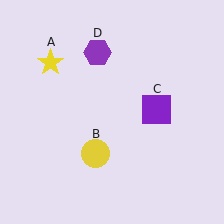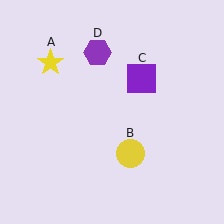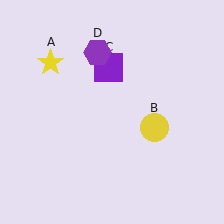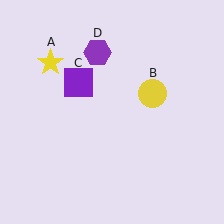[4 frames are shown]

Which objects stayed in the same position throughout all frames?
Yellow star (object A) and purple hexagon (object D) remained stationary.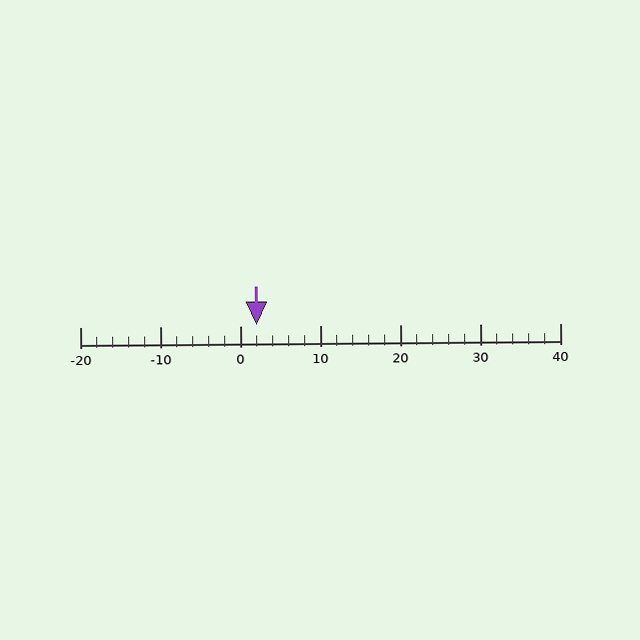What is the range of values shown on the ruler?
The ruler shows values from -20 to 40.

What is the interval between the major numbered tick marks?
The major tick marks are spaced 10 units apart.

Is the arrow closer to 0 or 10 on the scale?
The arrow is closer to 0.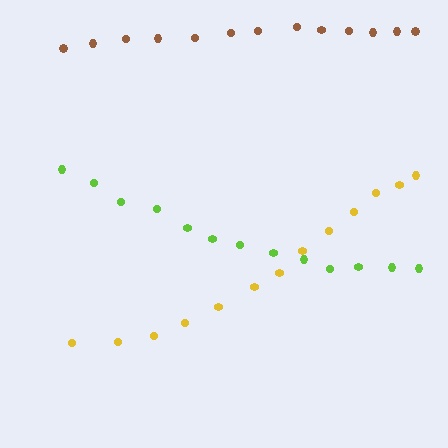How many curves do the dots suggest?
There are 3 distinct paths.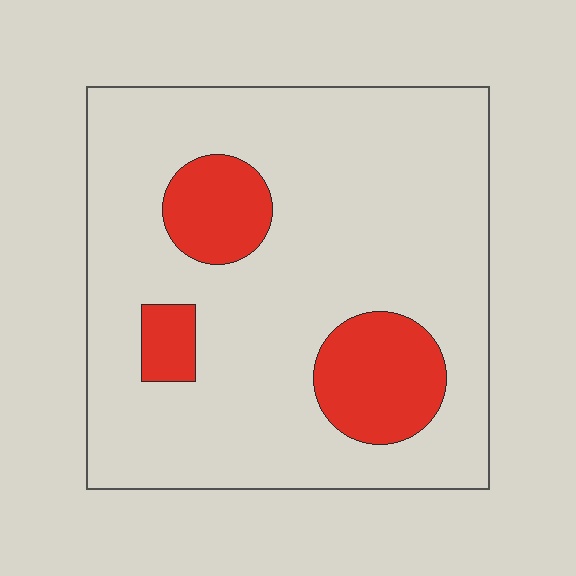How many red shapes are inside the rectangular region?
3.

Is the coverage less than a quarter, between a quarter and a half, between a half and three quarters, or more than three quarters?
Less than a quarter.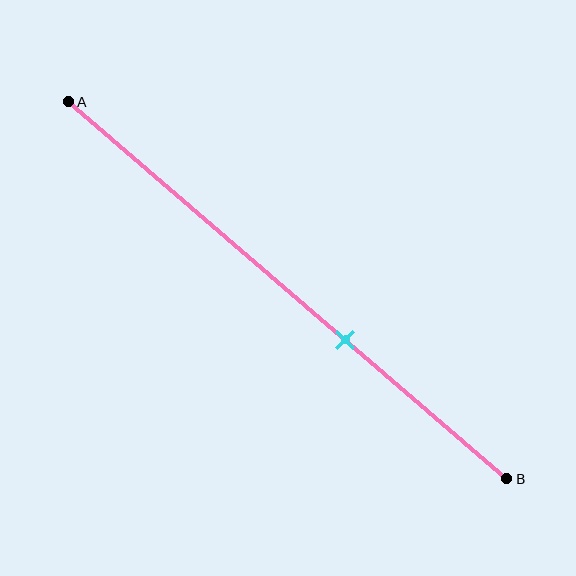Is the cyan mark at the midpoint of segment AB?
No, the mark is at about 65% from A, not at the 50% midpoint.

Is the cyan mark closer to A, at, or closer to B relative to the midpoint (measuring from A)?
The cyan mark is closer to point B than the midpoint of segment AB.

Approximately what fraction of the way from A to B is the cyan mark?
The cyan mark is approximately 65% of the way from A to B.